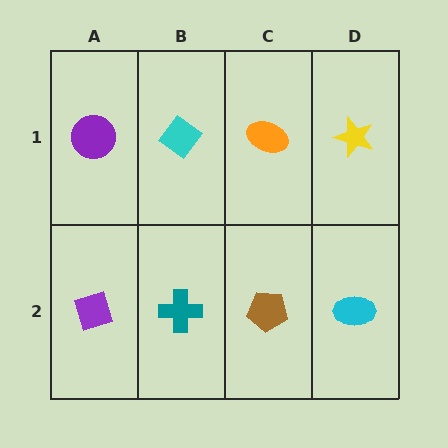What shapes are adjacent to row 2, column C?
An orange ellipse (row 1, column C), a teal cross (row 2, column B), a cyan ellipse (row 2, column D).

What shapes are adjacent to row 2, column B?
A cyan diamond (row 1, column B), a purple diamond (row 2, column A), a brown pentagon (row 2, column C).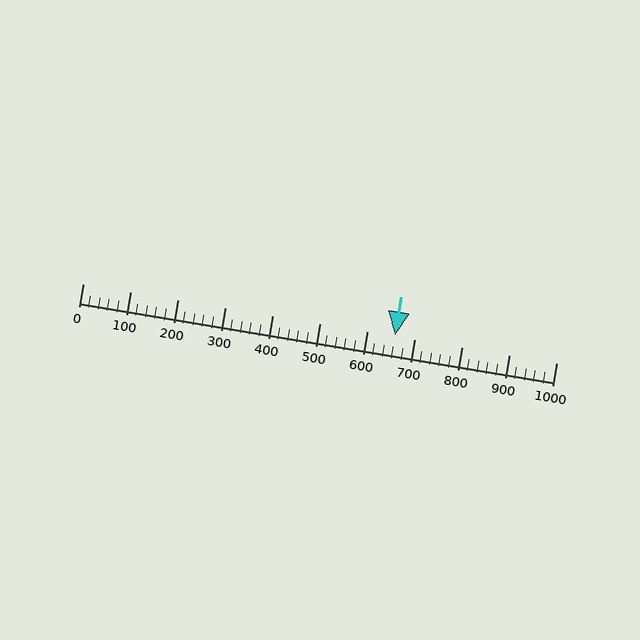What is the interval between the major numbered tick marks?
The major tick marks are spaced 100 units apart.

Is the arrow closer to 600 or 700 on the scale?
The arrow is closer to 700.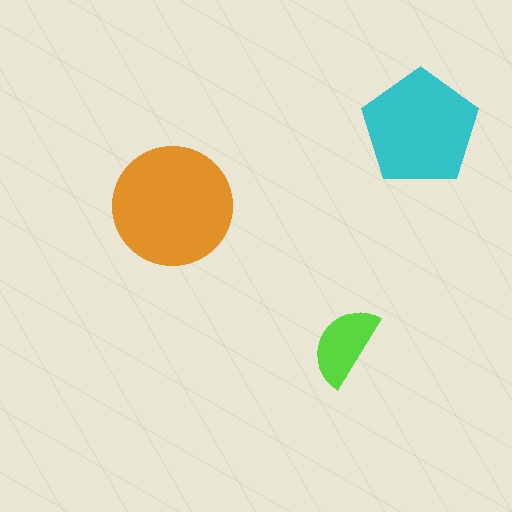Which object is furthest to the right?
The cyan pentagon is rightmost.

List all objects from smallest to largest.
The lime semicircle, the cyan pentagon, the orange circle.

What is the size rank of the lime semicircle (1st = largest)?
3rd.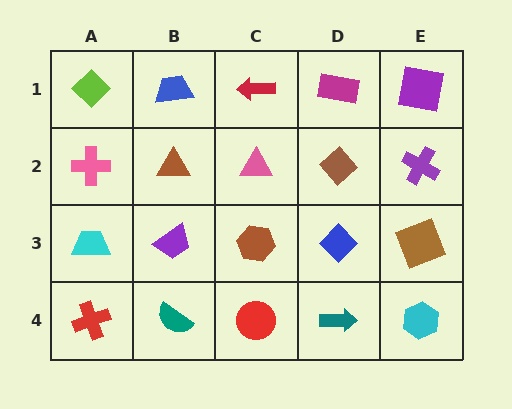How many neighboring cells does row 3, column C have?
4.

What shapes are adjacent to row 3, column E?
A purple cross (row 2, column E), a cyan hexagon (row 4, column E), a blue diamond (row 3, column D).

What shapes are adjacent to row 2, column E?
A purple square (row 1, column E), a brown square (row 3, column E), a brown diamond (row 2, column D).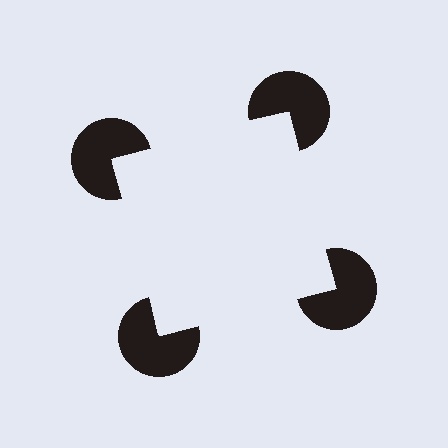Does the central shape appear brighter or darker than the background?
It typically appears slightly brighter than the background, even though no actual brightness change is drawn.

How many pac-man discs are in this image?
There are 4 — one at each vertex of the illusory square.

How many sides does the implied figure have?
4 sides.